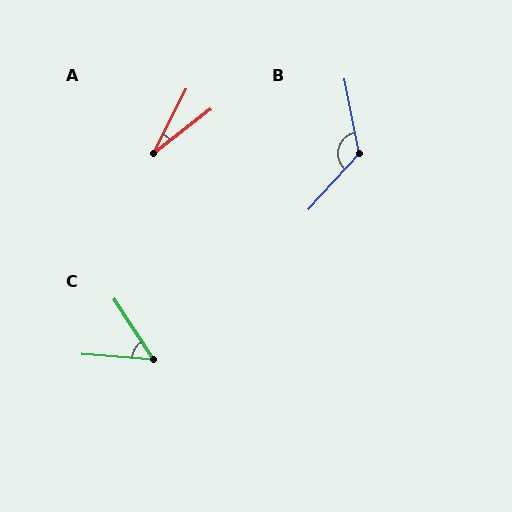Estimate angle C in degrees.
Approximately 52 degrees.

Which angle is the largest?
B, at approximately 127 degrees.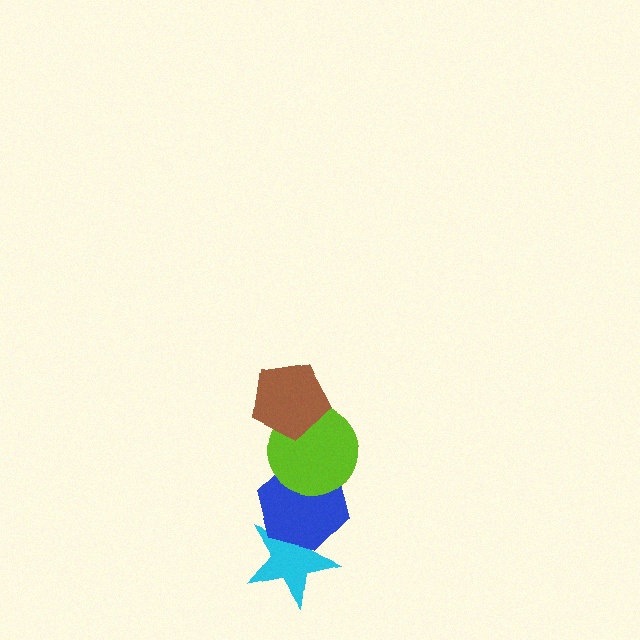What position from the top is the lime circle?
The lime circle is 2nd from the top.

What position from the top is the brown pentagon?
The brown pentagon is 1st from the top.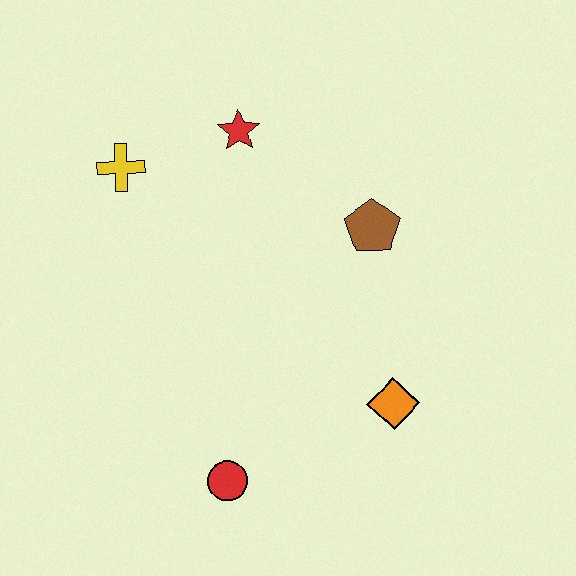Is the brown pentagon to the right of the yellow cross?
Yes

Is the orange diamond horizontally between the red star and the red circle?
No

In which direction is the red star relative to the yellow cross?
The red star is to the right of the yellow cross.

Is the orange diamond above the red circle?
Yes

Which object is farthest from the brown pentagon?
The red circle is farthest from the brown pentagon.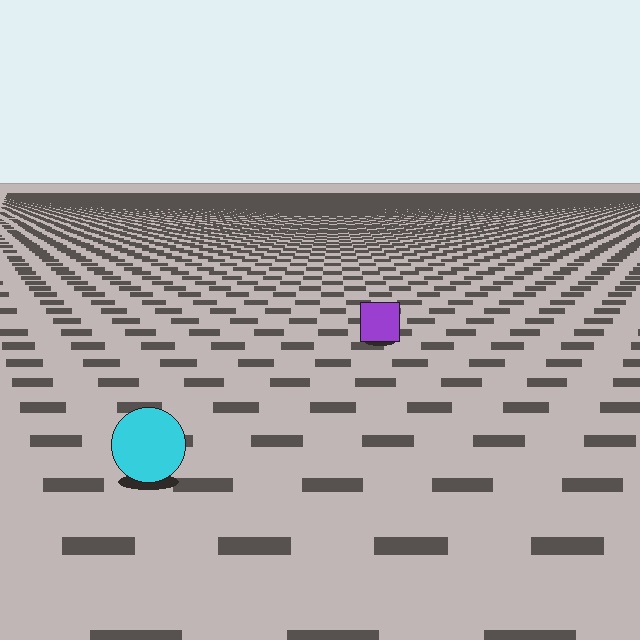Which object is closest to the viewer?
The cyan circle is closest. The texture marks near it are larger and more spread out.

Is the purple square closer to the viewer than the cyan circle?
No. The cyan circle is closer — you can tell from the texture gradient: the ground texture is coarser near it.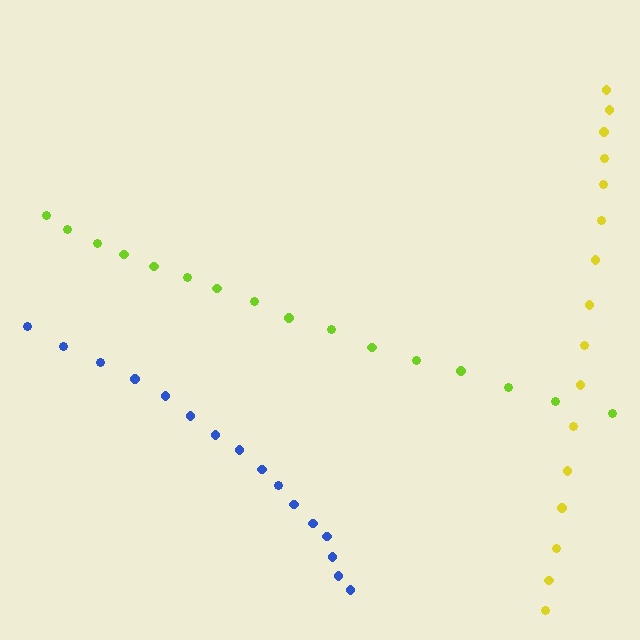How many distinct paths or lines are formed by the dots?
There are 3 distinct paths.